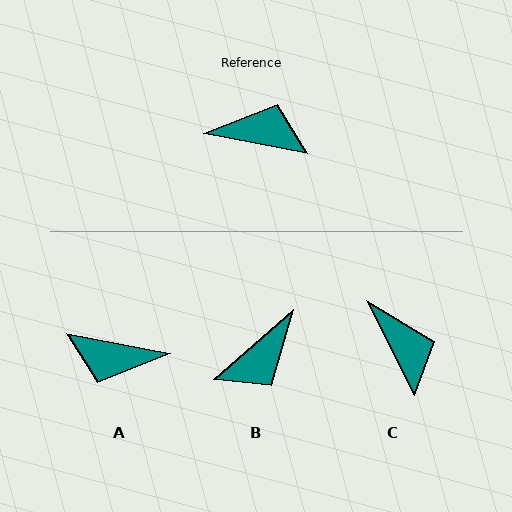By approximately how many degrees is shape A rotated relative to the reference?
Approximately 179 degrees counter-clockwise.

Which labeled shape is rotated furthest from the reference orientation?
A, about 179 degrees away.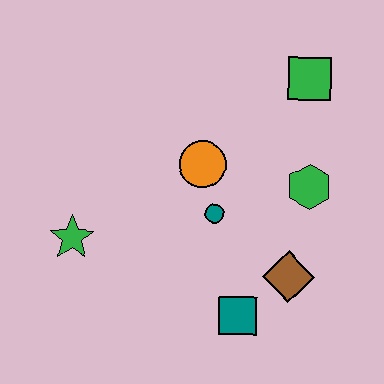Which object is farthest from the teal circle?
The green square is farthest from the teal circle.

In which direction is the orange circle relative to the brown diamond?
The orange circle is above the brown diamond.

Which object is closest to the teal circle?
The orange circle is closest to the teal circle.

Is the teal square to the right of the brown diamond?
No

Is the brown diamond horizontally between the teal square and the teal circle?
No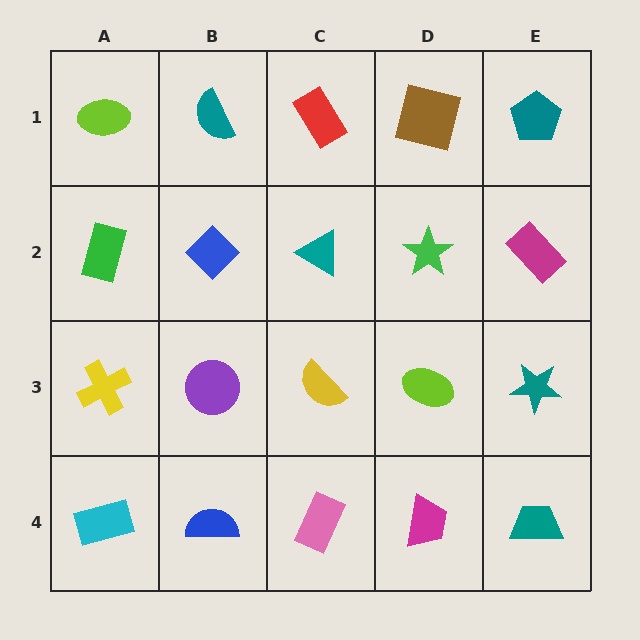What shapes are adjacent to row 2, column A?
A lime ellipse (row 1, column A), a yellow cross (row 3, column A), a blue diamond (row 2, column B).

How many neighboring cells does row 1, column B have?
3.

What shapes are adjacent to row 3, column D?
A green star (row 2, column D), a magenta trapezoid (row 4, column D), a yellow semicircle (row 3, column C), a teal star (row 3, column E).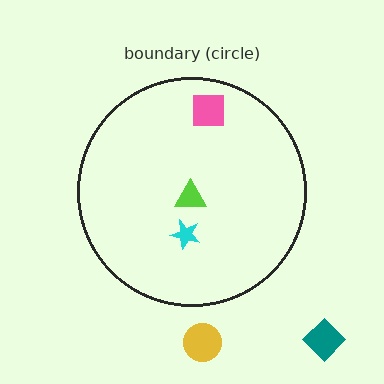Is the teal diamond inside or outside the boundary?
Outside.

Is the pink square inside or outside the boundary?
Inside.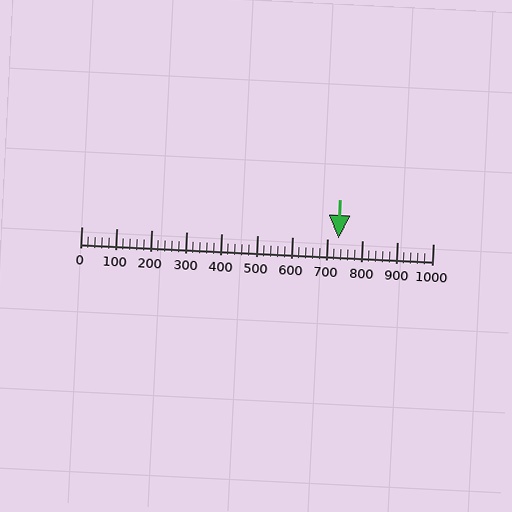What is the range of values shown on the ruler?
The ruler shows values from 0 to 1000.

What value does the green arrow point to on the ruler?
The green arrow points to approximately 732.